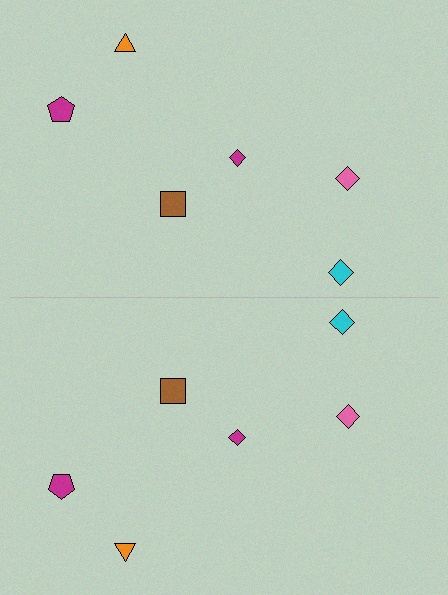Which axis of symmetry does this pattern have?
The pattern has a horizontal axis of symmetry running through the center of the image.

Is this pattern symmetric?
Yes, this pattern has bilateral (reflection) symmetry.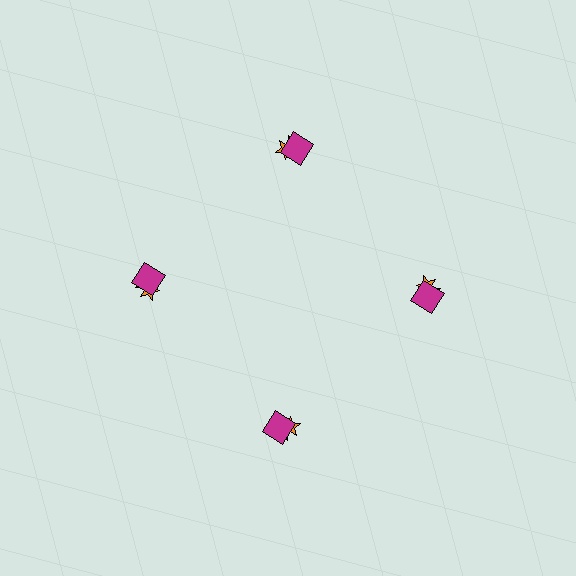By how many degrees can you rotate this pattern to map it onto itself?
The pattern maps onto itself every 90 degrees of rotation.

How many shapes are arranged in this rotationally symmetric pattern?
There are 12 shapes, arranged in 4 groups of 3.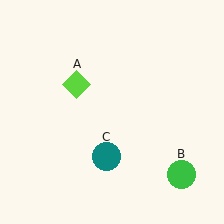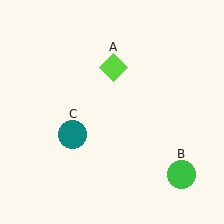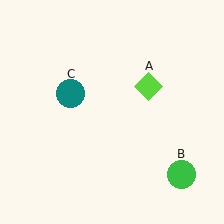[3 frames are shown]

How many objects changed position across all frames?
2 objects changed position: lime diamond (object A), teal circle (object C).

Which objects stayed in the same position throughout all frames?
Green circle (object B) remained stationary.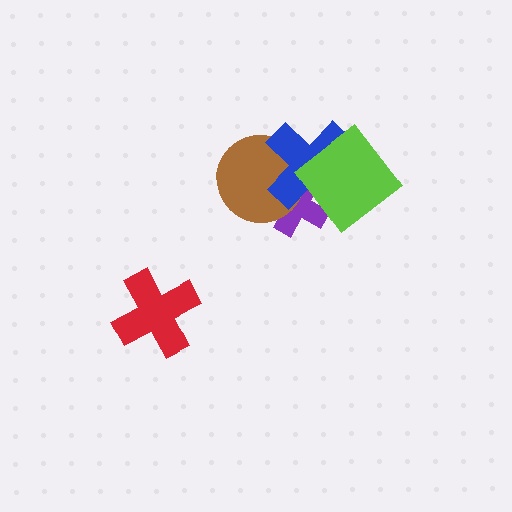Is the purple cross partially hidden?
Yes, it is partially covered by another shape.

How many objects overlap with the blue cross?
3 objects overlap with the blue cross.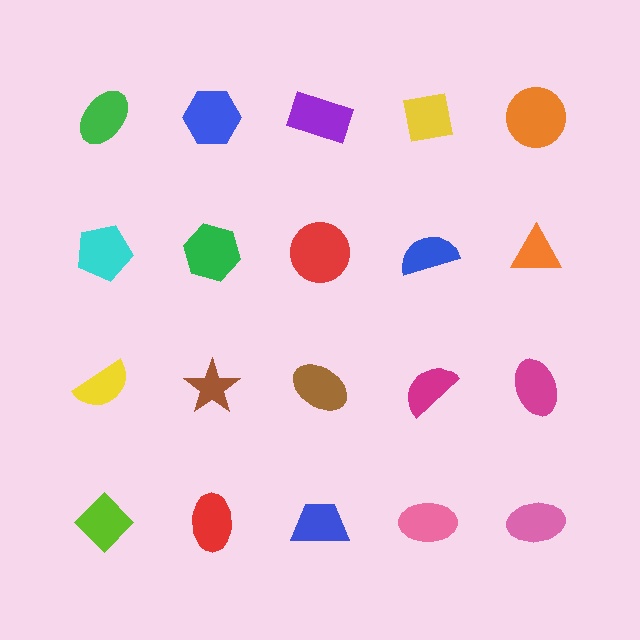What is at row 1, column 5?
An orange circle.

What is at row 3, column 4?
A magenta semicircle.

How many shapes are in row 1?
5 shapes.